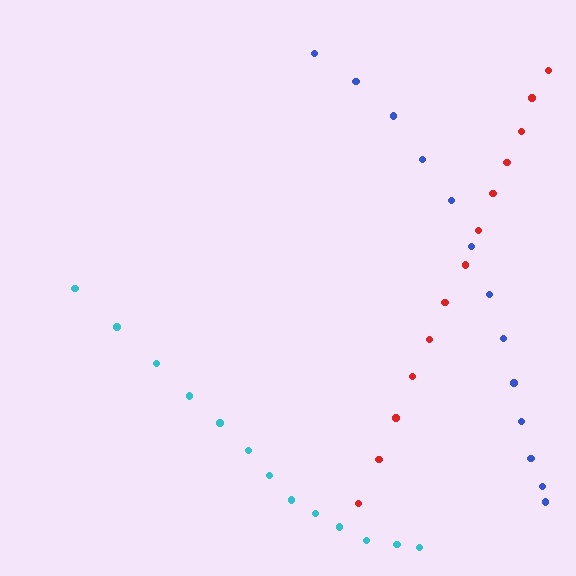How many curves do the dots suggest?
There are 3 distinct paths.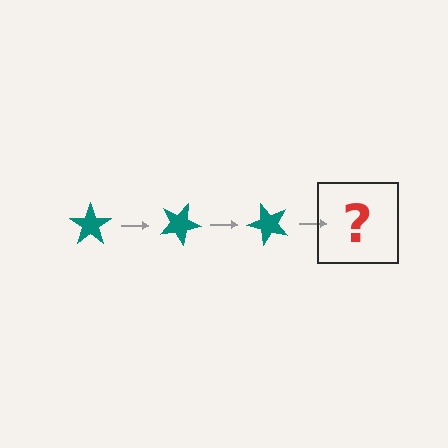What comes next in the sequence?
The next element should be a teal star rotated 75 degrees.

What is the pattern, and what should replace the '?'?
The pattern is that the star rotates 25 degrees each step. The '?' should be a teal star rotated 75 degrees.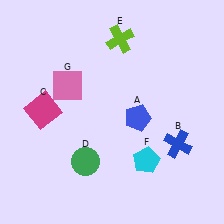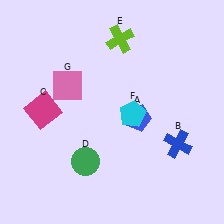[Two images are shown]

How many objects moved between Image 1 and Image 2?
1 object moved between the two images.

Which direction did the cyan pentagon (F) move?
The cyan pentagon (F) moved up.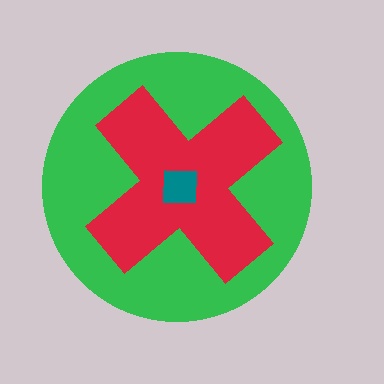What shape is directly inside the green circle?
The red cross.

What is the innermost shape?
The teal square.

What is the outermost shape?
The green circle.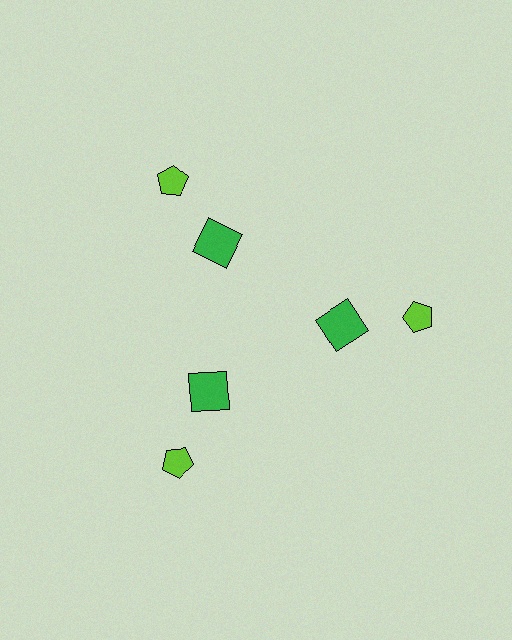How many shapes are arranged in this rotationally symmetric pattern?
There are 6 shapes, arranged in 3 groups of 2.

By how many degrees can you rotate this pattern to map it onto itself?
The pattern maps onto itself every 120 degrees of rotation.